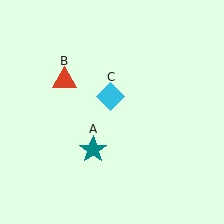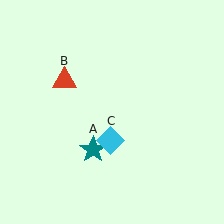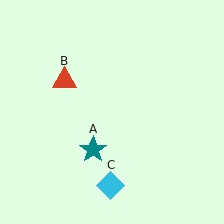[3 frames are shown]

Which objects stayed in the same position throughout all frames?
Teal star (object A) and red triangle (object B) remained stationary.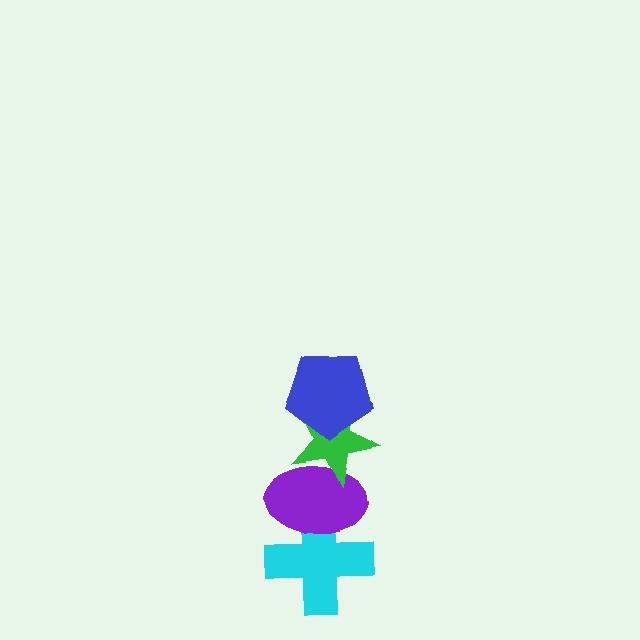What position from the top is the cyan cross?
The cyan cross is 4th from the top.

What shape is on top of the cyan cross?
The purple ellipse is on top of the cyan cross.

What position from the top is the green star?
The green star is 2nd from the top.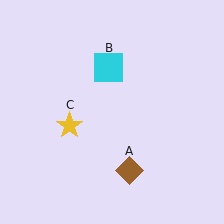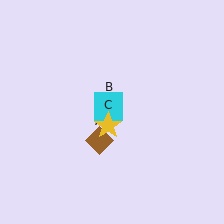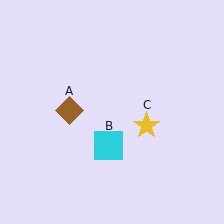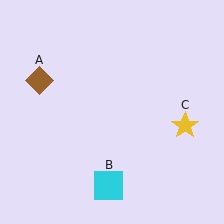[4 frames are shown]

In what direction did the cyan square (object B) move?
The cyan square (object B) moved down.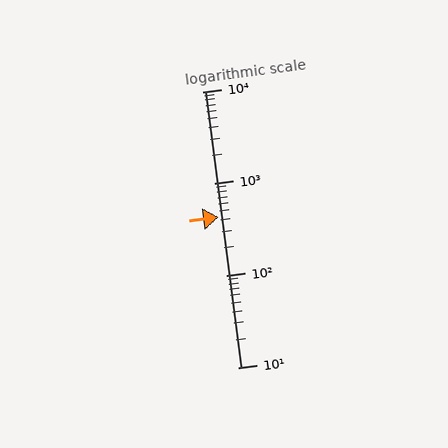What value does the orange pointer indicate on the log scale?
The pointer indicates approximately 430.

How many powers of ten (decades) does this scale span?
The scale spans 3 decades, from 10 to 10000.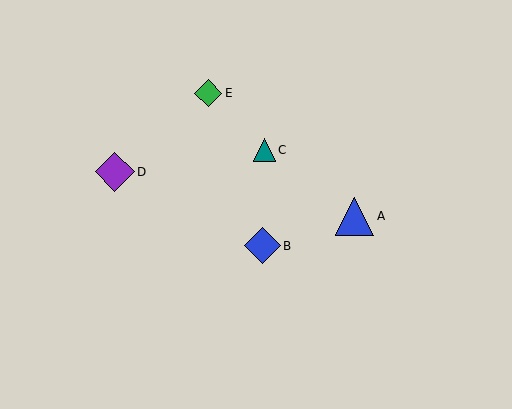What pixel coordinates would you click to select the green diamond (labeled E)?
Click at (208, 93) to select the green diamond E.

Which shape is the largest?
The purple diamond (labeled D) is the largest.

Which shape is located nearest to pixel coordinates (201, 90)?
The green diamond (labeled E) at (208, 93) is nearest to that location.